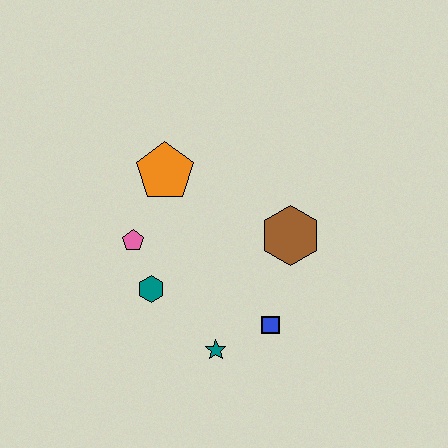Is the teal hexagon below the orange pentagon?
Yes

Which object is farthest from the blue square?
The orange pentagon is farthest from the blue square.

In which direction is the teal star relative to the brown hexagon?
The teal star is below the brown hexagon.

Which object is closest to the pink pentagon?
The teal hexagon is closest to the pink pentagon.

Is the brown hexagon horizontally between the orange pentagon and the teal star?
No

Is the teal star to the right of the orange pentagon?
Yes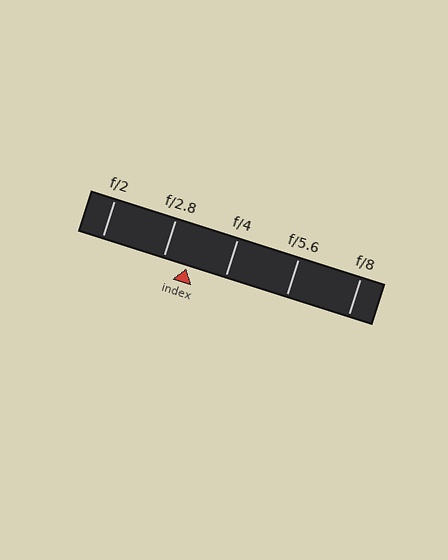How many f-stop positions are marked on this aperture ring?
There are 5 f-stop positions marked.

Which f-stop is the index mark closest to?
The index mark is closest to f/2.8.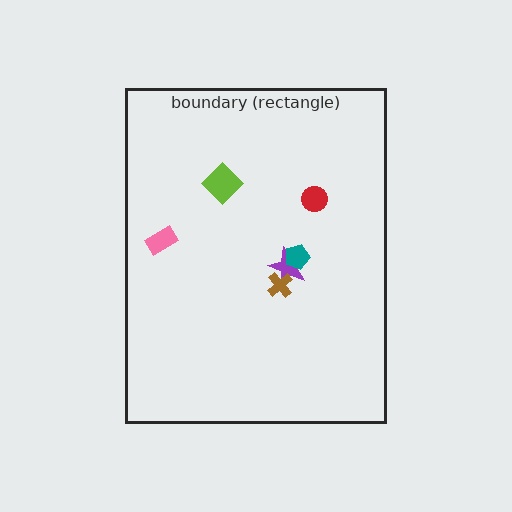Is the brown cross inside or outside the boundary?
Inside.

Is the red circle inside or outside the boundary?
Inside.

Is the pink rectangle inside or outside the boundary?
Inside.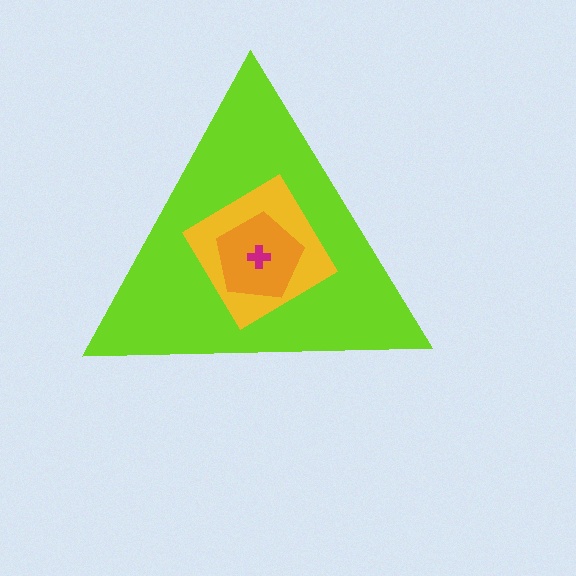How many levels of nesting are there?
4.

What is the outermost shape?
The lime triangle.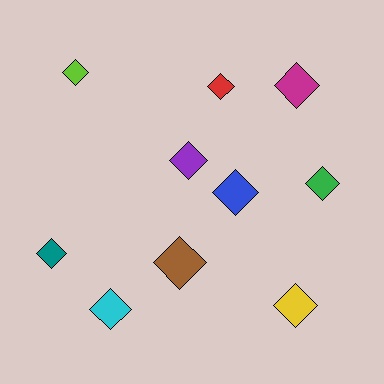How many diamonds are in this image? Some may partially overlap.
There are 10 diamonds.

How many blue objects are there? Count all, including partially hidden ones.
There is 1 blue object.